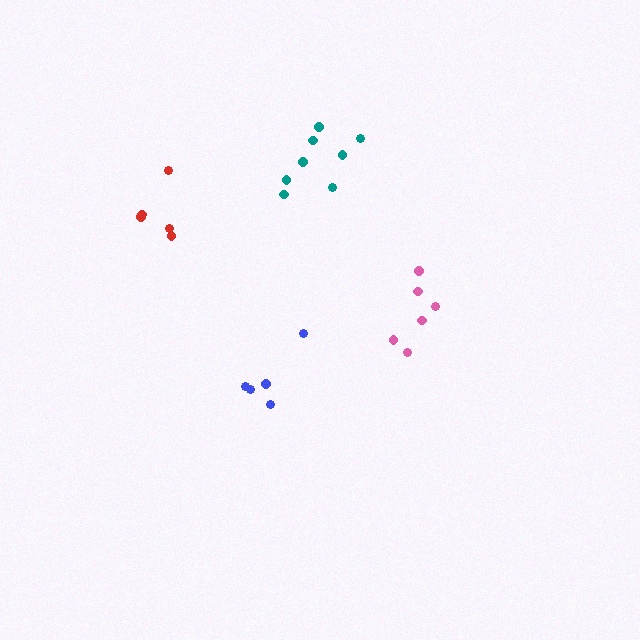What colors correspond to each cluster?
The clusters are colored: pink, red, teal, blue.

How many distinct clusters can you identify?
There are 4 distinct clusters.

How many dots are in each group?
Group 1: 6 dots, Group 2: 5 dots, Group 3: 8 dots, Group 4: 5 dots (24 total).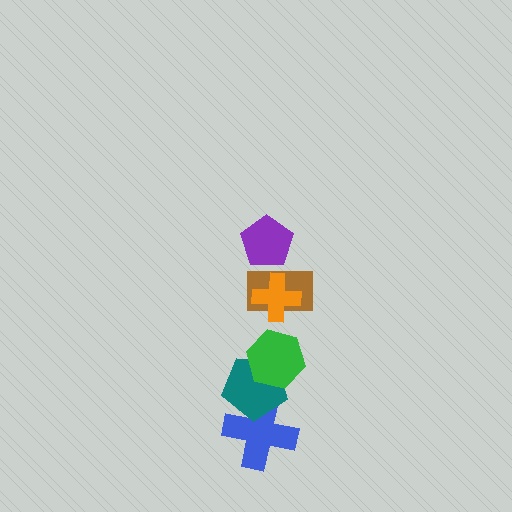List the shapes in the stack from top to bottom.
From top to bottom: the purple pentagon, the orange cross, the brown rectangle, the green hexagon, the teal pentagon, the blue cross.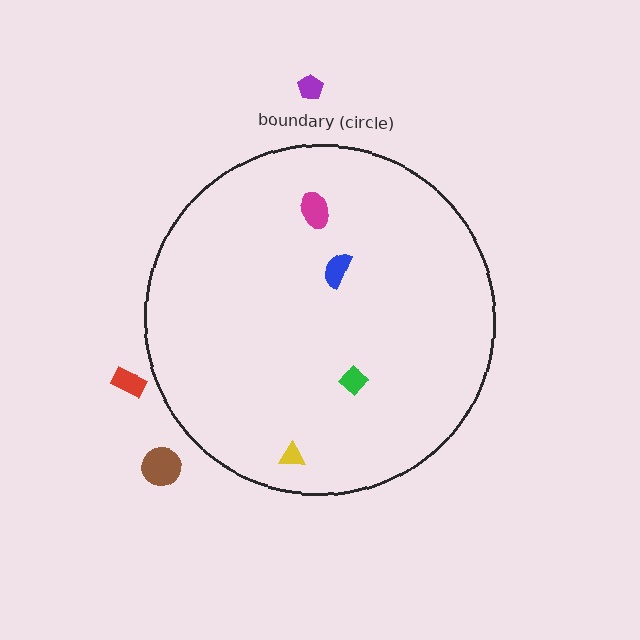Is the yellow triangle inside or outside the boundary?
Inside.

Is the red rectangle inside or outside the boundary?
Outside.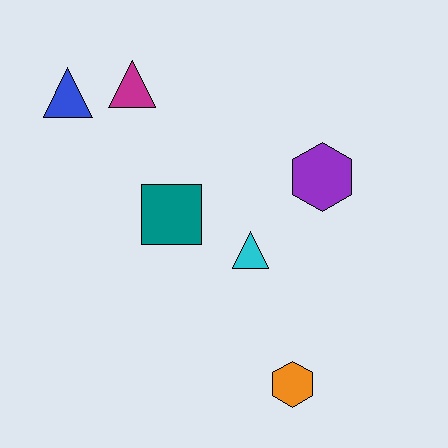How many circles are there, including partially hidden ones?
There are no circles.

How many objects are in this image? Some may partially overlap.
There are 6 objects.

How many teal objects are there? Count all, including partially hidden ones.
There is 1 teal object.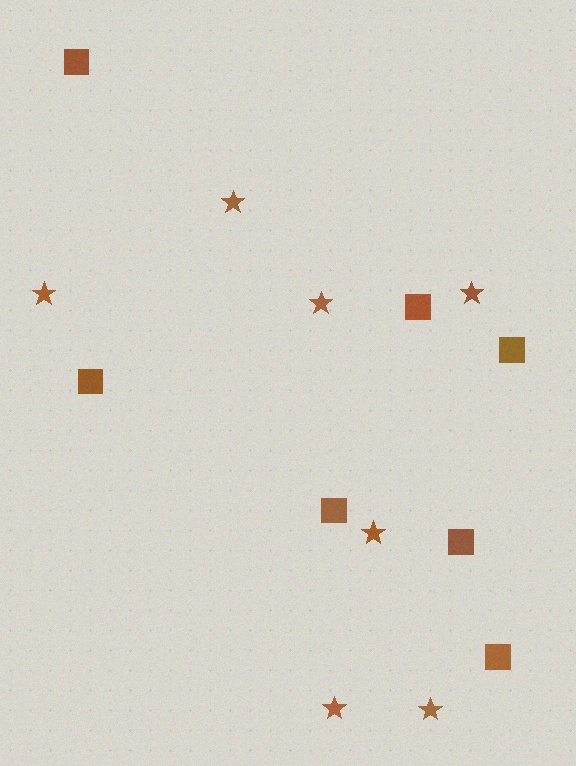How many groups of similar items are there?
There are 2 groups: one group of squares (7) and one group of stars (7).